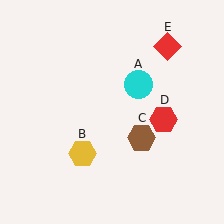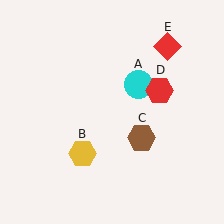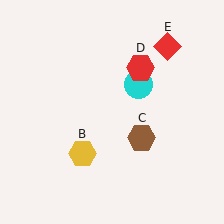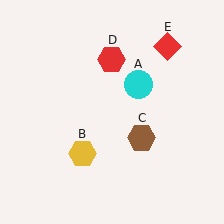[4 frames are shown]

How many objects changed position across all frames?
1 object changed position: red hexagon (object D).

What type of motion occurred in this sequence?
The red hexagon (object D) rotated counterclockwise around the center of the scene.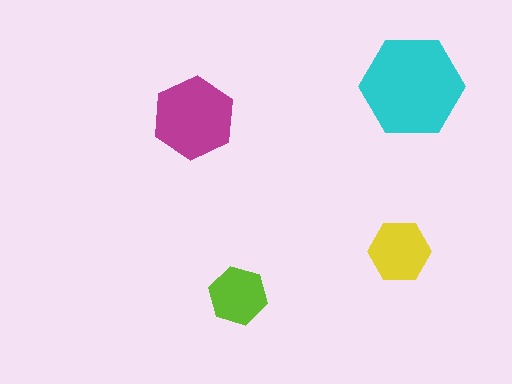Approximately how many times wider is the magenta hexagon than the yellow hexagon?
About 1.5 times wider.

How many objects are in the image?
There are 4 objects in the image.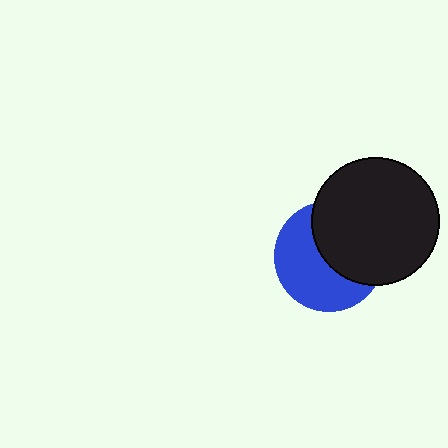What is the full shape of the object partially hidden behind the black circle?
The partially hidden object is a blue circle.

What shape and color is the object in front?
The object in front is a black circle.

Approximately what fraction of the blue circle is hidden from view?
Roughly 47% of the blue circle is hidden behind the black circle.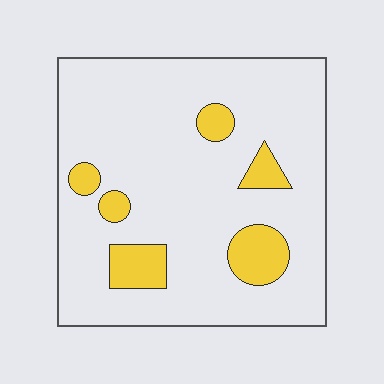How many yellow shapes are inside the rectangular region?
6.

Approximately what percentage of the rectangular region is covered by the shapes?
Approximately 15%.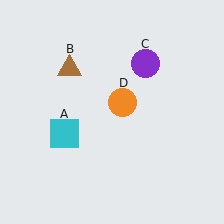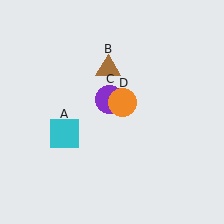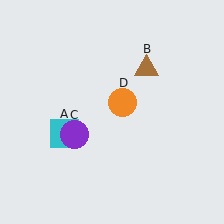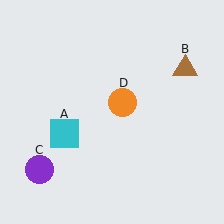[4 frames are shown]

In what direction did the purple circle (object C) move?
The purple circle (object C) moved down and to the left.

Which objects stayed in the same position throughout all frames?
Cyan square (object A) and orange circle (object D) remained stationary.